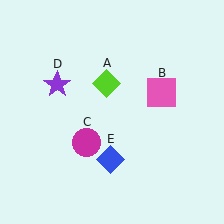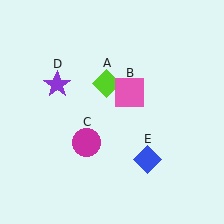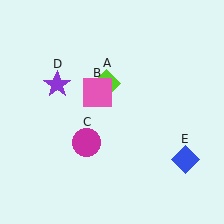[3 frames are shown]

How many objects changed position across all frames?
2 objects changed position: pink square (object B), blue diamond (object E).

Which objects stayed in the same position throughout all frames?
Lime diamond (object A) and magenta circle (object C) and purple star (object D) remained stationary.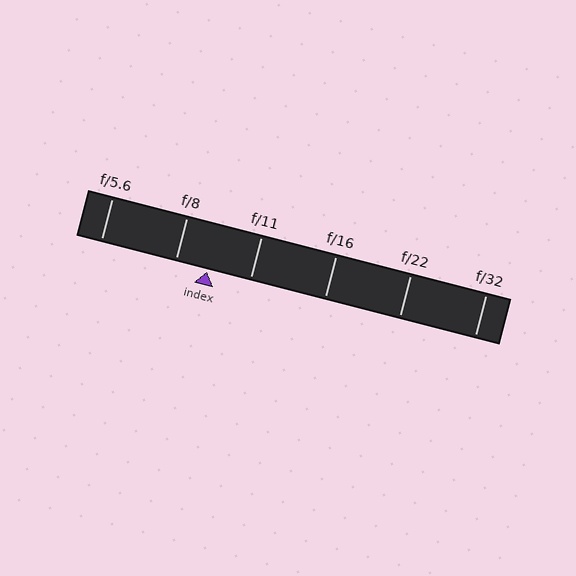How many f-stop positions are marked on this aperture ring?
There are 6 f-stop positions marked.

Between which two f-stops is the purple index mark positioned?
The index mark is between f/8 and f/11.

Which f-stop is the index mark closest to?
The index mark is closest to f/8.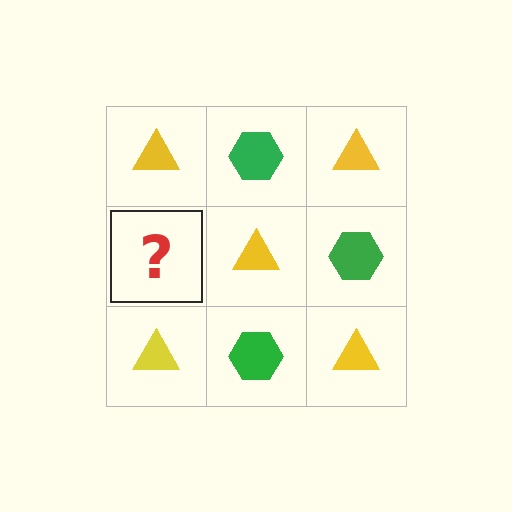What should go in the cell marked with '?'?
The missing cell should contain a green hexagon.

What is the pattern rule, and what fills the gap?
The rule is that it alternates yellow triangle and green hexagon in a checkerboard pattern. The gap should be filled with a green hexagon.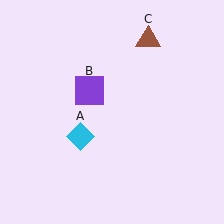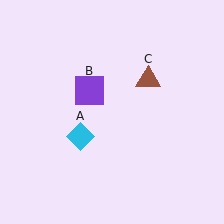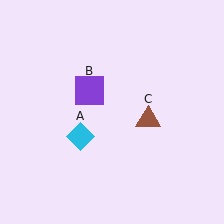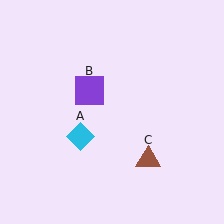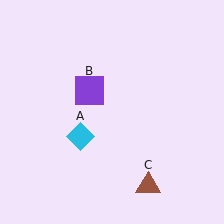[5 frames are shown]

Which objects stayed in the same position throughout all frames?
Cyan diamond (object A) and purple square (object B) remained stationary.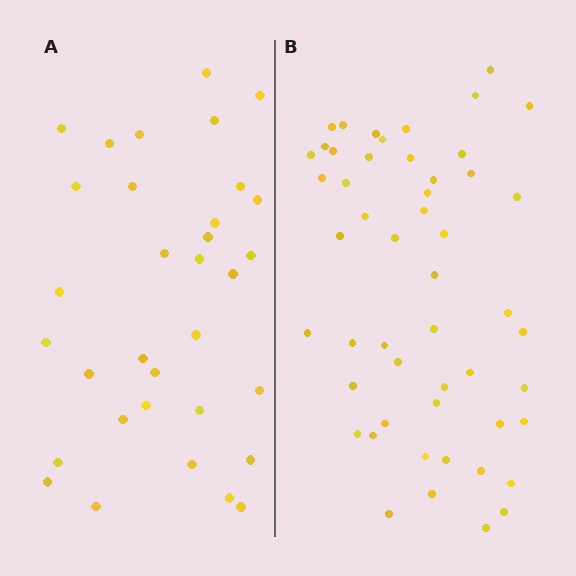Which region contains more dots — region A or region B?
Region B (the right region) has more dots.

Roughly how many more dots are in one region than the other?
Region B has approximately 20 more dots than region A.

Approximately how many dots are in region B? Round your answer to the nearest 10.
About 50 dots. (The exact count is 51, which rounds to 50.)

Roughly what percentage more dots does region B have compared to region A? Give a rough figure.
About 55% more.